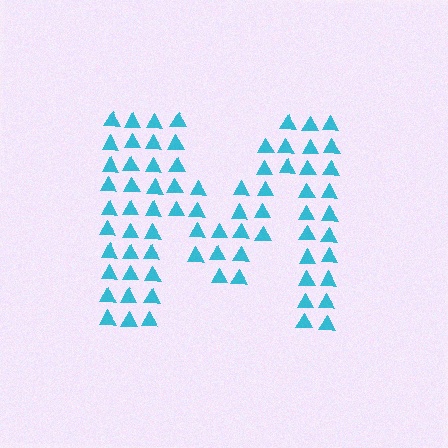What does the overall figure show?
The overall figure shows the letter M.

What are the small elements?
The small elements are triangles.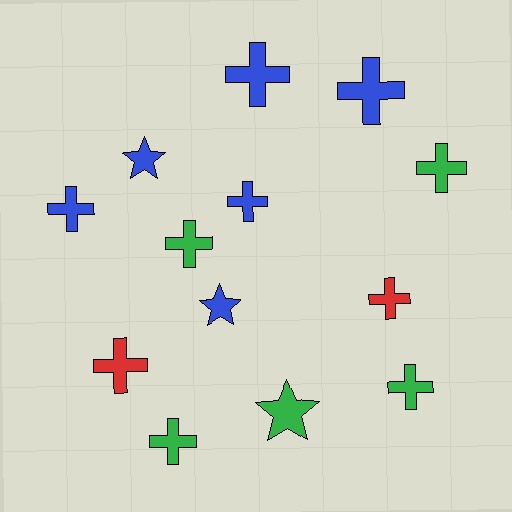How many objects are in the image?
There are 13 objects.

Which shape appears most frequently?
Cross, with 10 objects.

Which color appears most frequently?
Blue, with 6 objects.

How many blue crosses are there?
There are 4 blue crosses.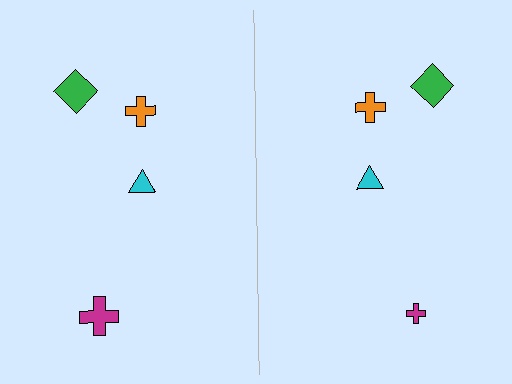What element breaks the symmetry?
The magenta cross on the right side has a different size than its mirror counterpart.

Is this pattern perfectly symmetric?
No, the pattern is not perfectly symmetric. The magenta cross on the right side has a different size than its mirror counterpart.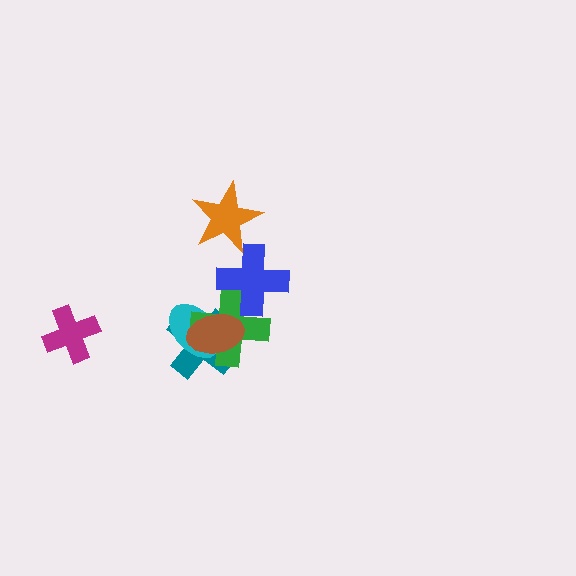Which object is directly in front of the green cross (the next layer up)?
The brown ellipse is directly in front of the green cross.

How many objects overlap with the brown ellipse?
3 objects overlap with the brown ellipse.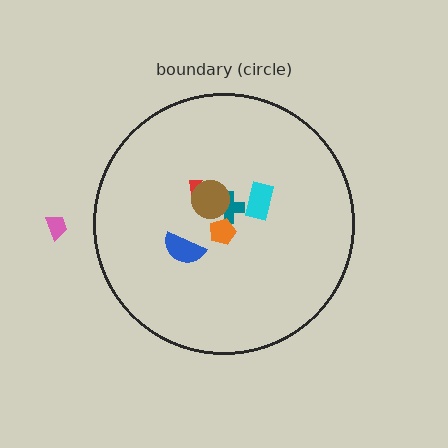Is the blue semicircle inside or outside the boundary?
Inside.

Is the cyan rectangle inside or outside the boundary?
Inside.